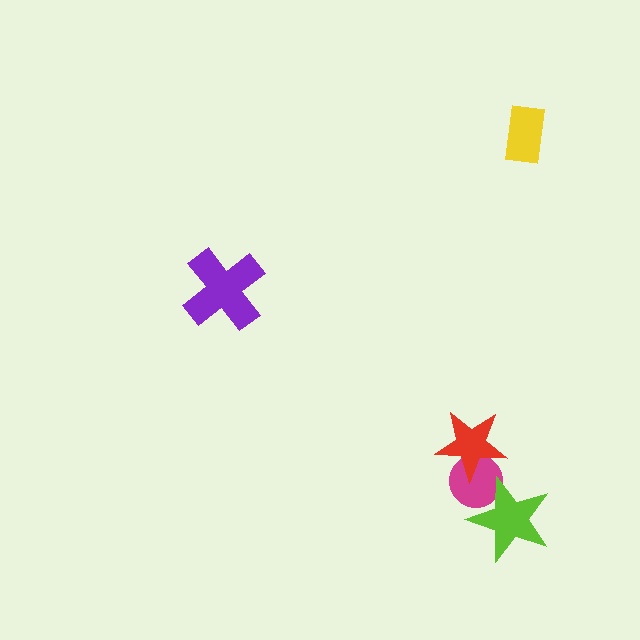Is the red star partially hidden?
No, no other shape covers it.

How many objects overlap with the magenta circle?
2 objects overlap with the magenta circle.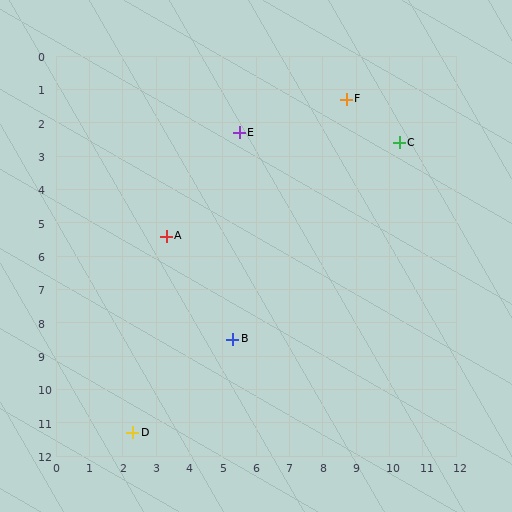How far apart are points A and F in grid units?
Points A and F are about 6.8 grid units apart.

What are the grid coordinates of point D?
Point D is at approximately (2.3, 11.3).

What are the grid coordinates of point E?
Point E is at approximately (5.5, 2.3).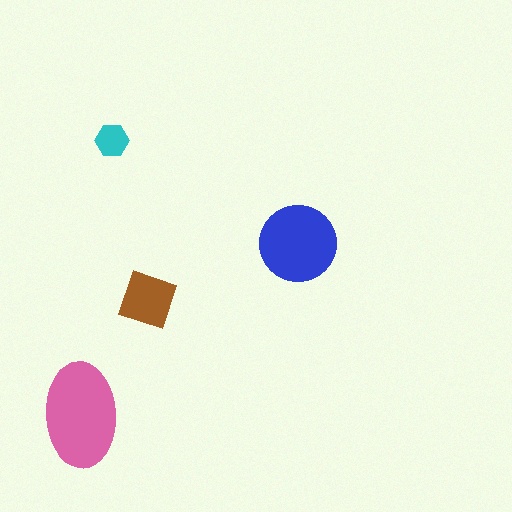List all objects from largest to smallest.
The pink ellipse, the blue circle, the brown diamond, the cyan hexagon.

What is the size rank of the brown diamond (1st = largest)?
3rd.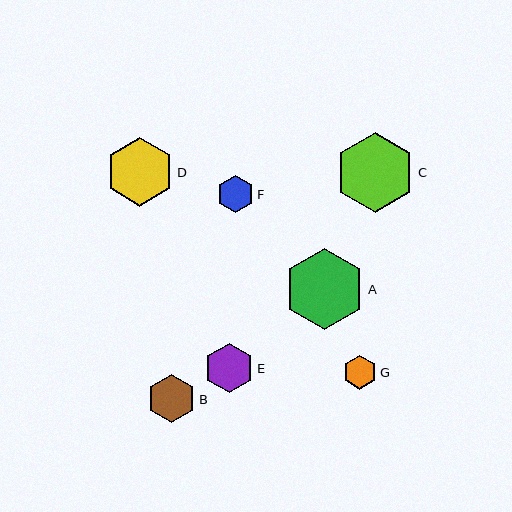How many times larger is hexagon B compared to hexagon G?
Hexagon B is approximately 1.4 times the size of hexagon G.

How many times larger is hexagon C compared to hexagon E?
Hexagon C is approximately 1.6 times the size of hexagon E.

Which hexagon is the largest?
Hexagon A is the largest with a size of approximately 81 pixels.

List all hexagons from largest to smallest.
From largest to smallest: A, C, D, E, B, F, G.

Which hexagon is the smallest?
Hexagon G is the smallest with a size of approximately 34 pixels.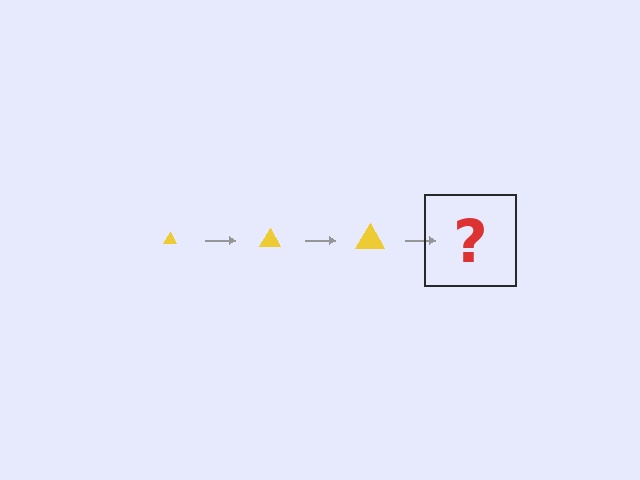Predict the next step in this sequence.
The next step is a yellow triangle, larger than the previous one.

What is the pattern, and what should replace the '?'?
The pattern is that the triangle gets progressively larger each step. The '?' should be a yellow triangle, larger than the previous one.